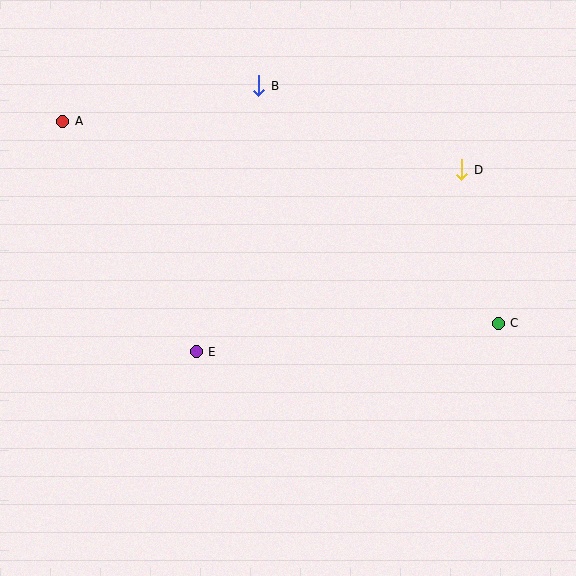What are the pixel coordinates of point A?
Point A is at (63, 121).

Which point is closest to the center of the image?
Point E at (196, 352) is closest to the center.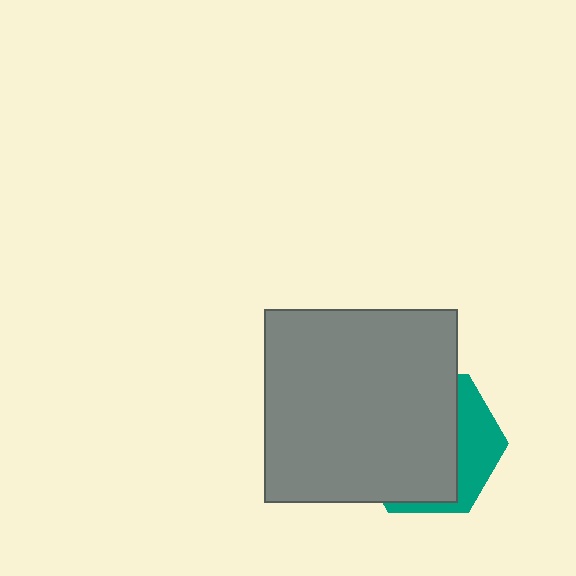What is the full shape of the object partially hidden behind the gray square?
The partially hidden object is a teal hexagon.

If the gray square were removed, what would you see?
You would see the complete teal hexagon.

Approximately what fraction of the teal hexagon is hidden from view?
Roughly 70% of the teal hexagon is hidden behind the gray square.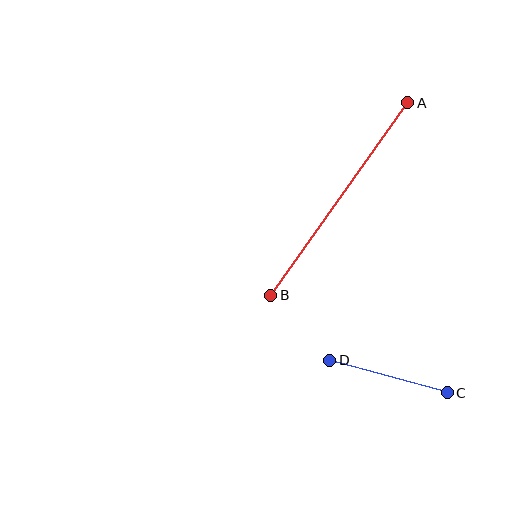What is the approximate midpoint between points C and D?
The midpoint is at approximately (388, 376) pixels.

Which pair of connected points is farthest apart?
Points A and B are farthest apart.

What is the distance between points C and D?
The distance is approximately 122 pixels.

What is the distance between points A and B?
The distance is approximately 236 pixels.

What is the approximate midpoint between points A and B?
The midpoint is at approximately (339, 199) pixels.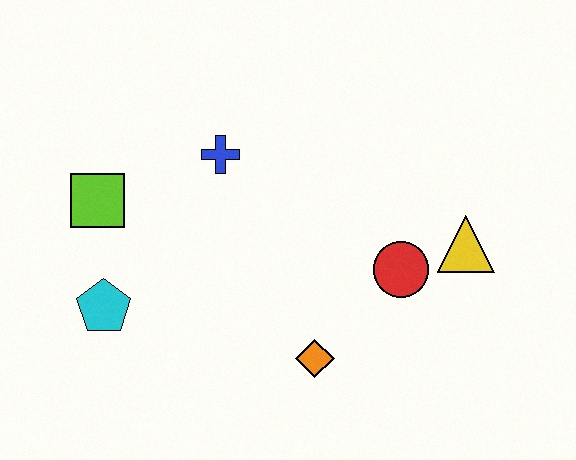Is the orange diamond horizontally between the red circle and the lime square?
Yes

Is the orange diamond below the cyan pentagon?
Yes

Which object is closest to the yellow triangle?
The red circle is closest to the yellow triangle.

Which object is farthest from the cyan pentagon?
The yellow triangle is farthest from the cyan pentagon.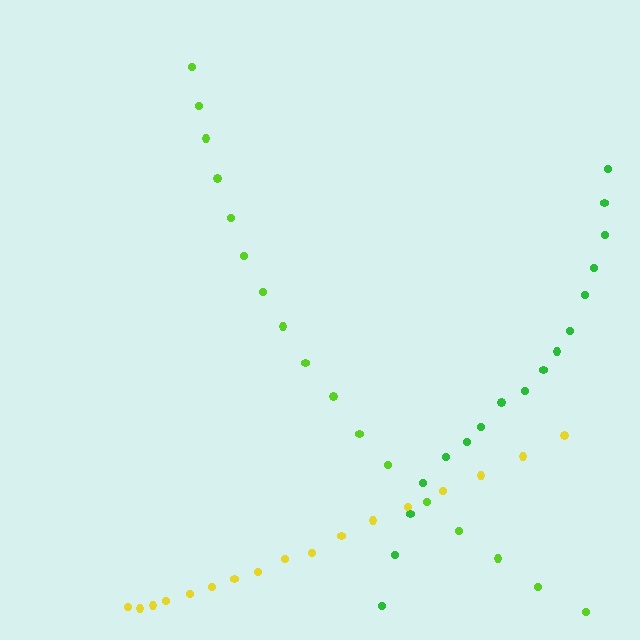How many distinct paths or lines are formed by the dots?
There are 3 distinct paths.